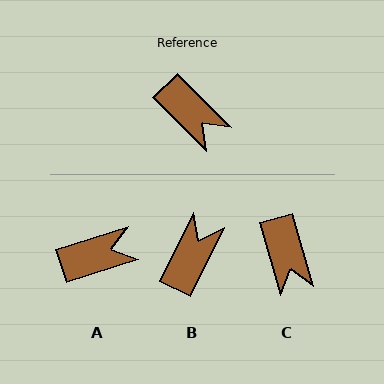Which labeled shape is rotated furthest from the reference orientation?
B, about 109 degrees away.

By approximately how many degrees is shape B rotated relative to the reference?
Approximately 109 degrees counter-clockwise.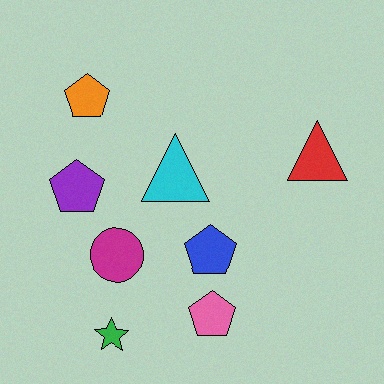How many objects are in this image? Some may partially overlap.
There are 8 objects.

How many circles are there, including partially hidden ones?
There is 1 circle.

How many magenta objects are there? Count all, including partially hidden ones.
There is 1 magenta object.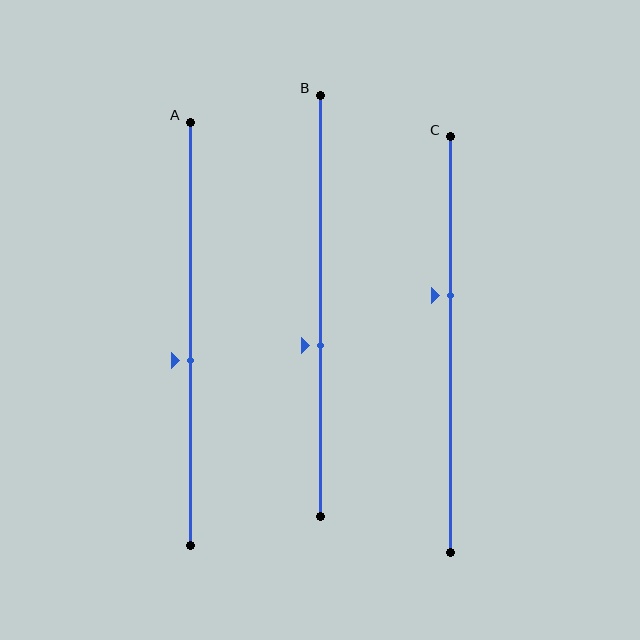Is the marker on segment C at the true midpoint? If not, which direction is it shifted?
No, the marker on segment C is shifted upward by about 12% of the segment length.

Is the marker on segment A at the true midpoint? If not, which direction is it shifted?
No, the marker on segment A is shifted downward by about 6% of the segment length.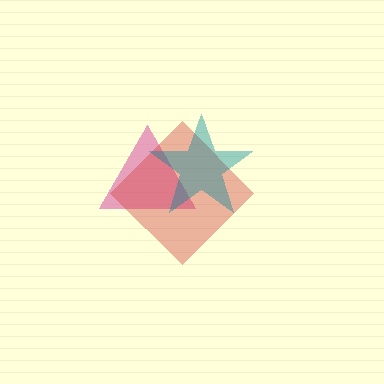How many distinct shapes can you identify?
There are 3 distinct shapes: a pink triangle, a red diamond, a teal star.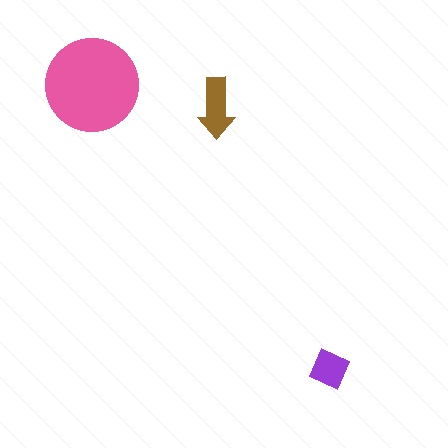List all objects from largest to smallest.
The pink circle, the brown arrow, the purple diamond.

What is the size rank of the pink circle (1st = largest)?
1st.